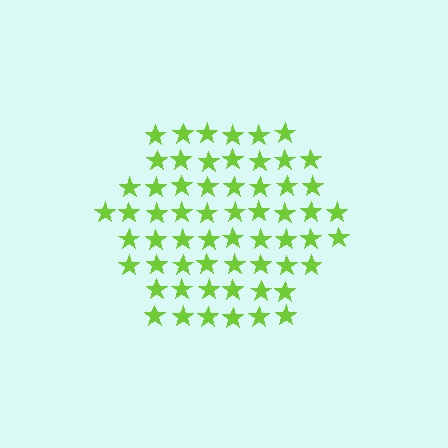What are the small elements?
The small elements are stars.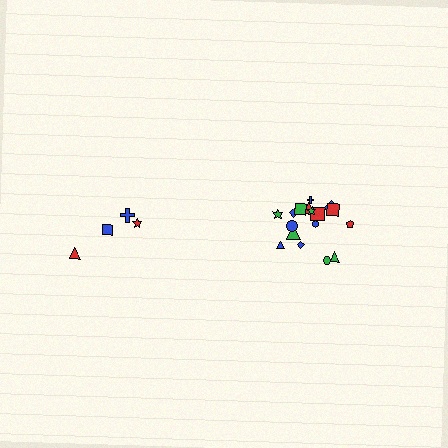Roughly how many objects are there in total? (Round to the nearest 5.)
Roughly 20 objects in total.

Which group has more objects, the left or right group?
The right group.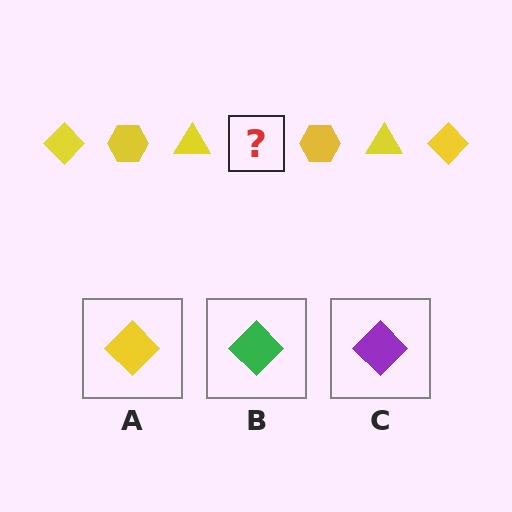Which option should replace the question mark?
Option A.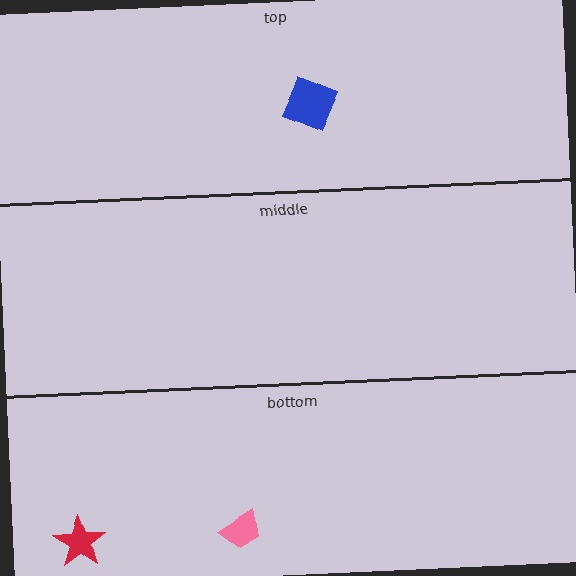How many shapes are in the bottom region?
2.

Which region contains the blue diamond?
The top region.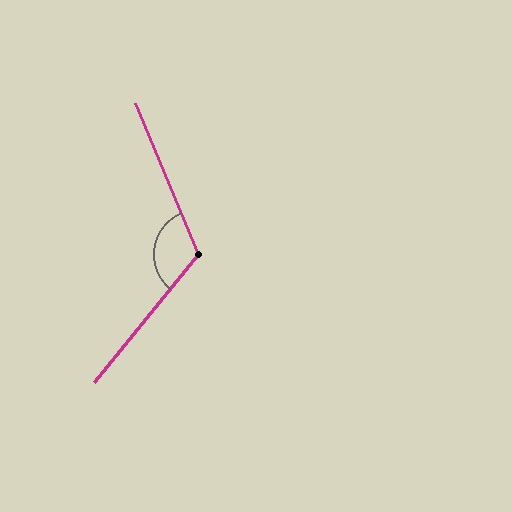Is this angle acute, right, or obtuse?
It is obtuse.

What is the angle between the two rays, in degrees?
Approximately 118 degrees.